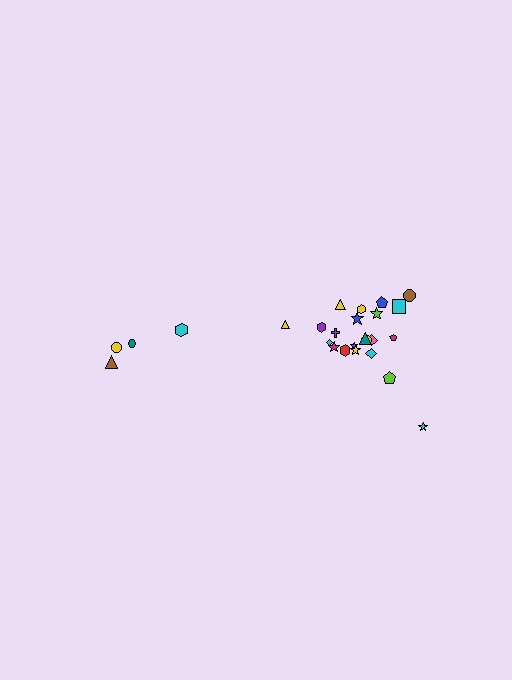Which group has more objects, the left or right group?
The right group.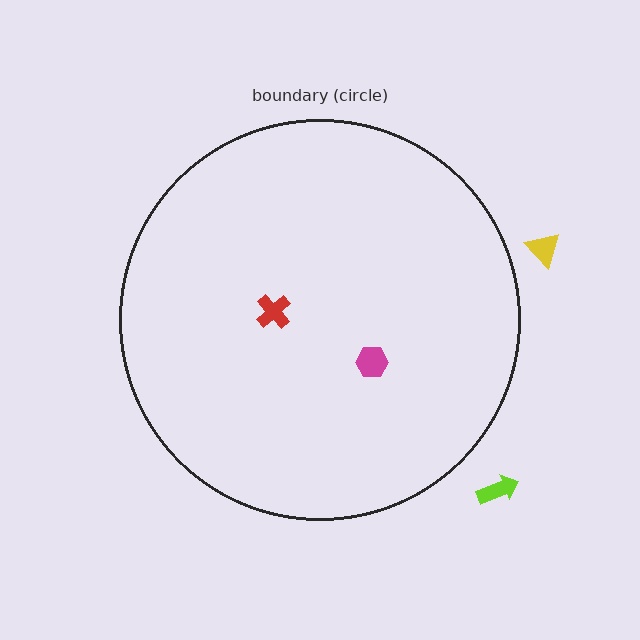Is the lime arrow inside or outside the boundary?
Outside.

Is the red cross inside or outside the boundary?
Inside.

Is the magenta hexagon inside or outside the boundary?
Inside.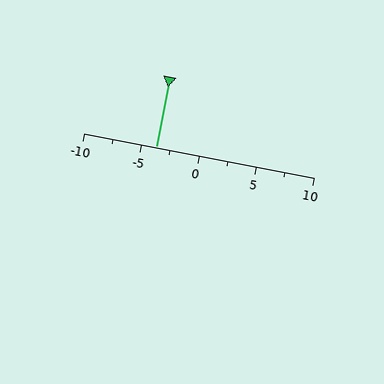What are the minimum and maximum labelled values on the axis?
The axis runs from -10 to 10.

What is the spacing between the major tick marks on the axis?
The major ticks are spaced 5 apart.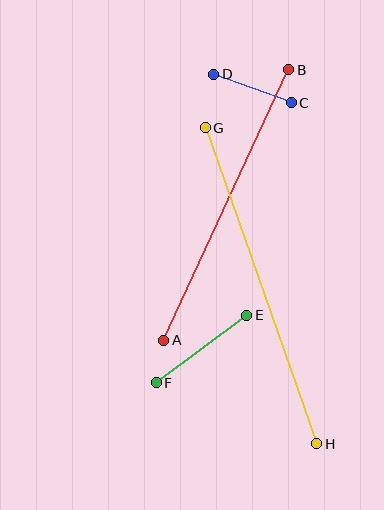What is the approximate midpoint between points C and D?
The midpoint is at approximately (253, 88) pixels.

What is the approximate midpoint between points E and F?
The midpoint is at approximately (201, 349) pixels.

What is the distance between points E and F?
The distance is approximately 113 pixels.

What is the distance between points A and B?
The distance is approximately 298 pixels.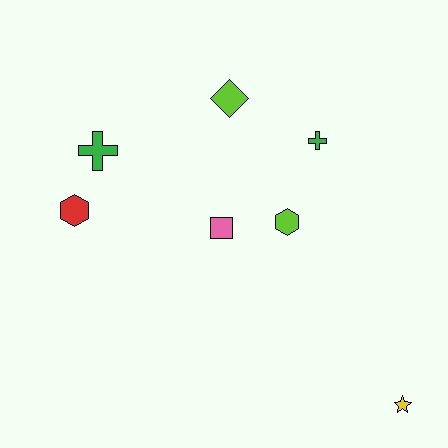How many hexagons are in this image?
There are 2 hexagons.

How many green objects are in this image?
There are 2 green objects.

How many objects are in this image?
There are 7 objects.